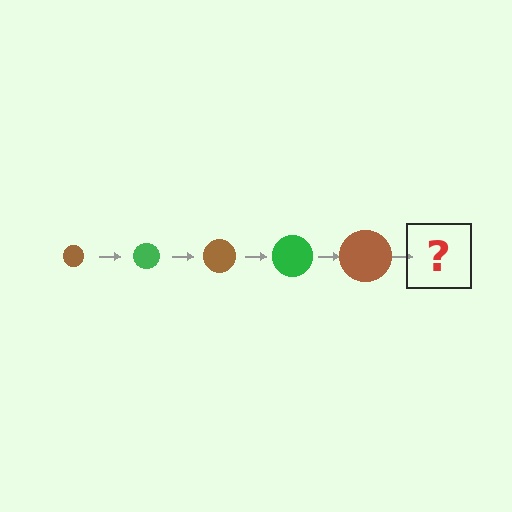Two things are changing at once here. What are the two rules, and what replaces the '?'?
The two rules are that the circle grows larger each step and the color cycles through brown and green. The '?' should be a green circle, larger than the previous one.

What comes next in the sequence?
The next element should be a green circle, larger than the previous one.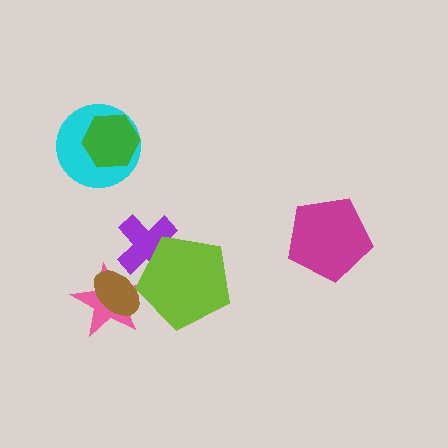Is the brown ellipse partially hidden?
No, no other shape covers it.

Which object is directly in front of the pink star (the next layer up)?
The brown ellipse is directly in front of the pink star.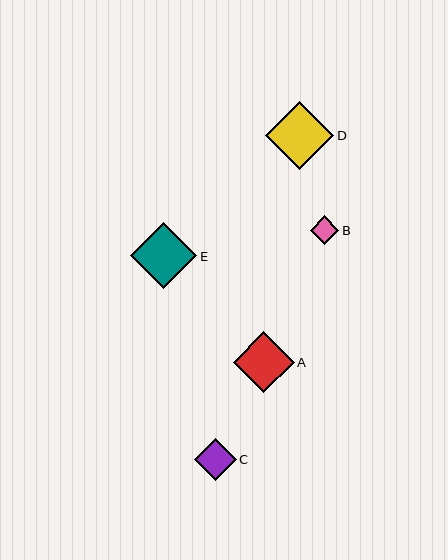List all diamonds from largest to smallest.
From largest to smallest: D, E, A, C, B.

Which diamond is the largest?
Diamond D is the largest with a size of approximately 68 pixels.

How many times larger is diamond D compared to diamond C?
Diamond D is approximately 1.6 times the size of diamond C.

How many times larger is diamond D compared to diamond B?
Diamond D is approximately 2.4 times the size of diamond B.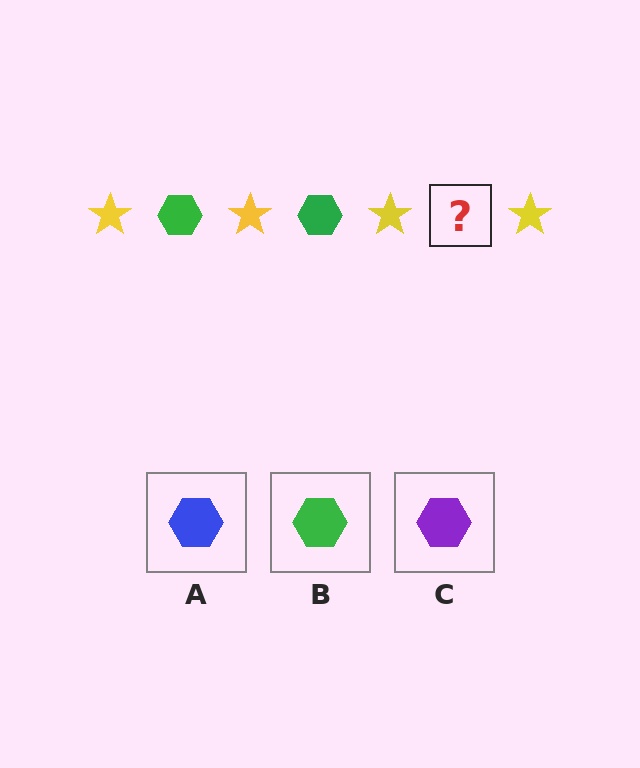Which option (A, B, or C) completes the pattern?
B.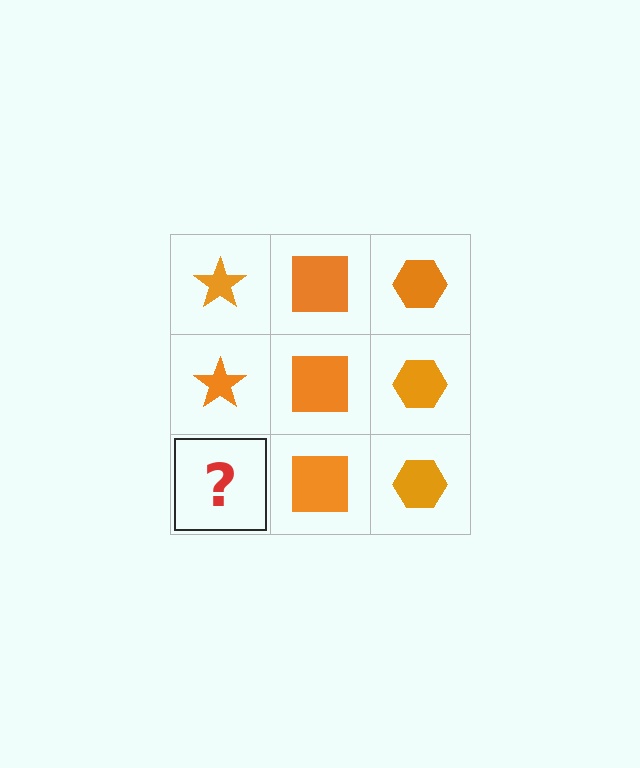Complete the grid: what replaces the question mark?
The question mark should be replaced with an orange star.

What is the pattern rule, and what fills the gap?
The rule is that each column has a consistent shape. The gap should be filled with an orange star.